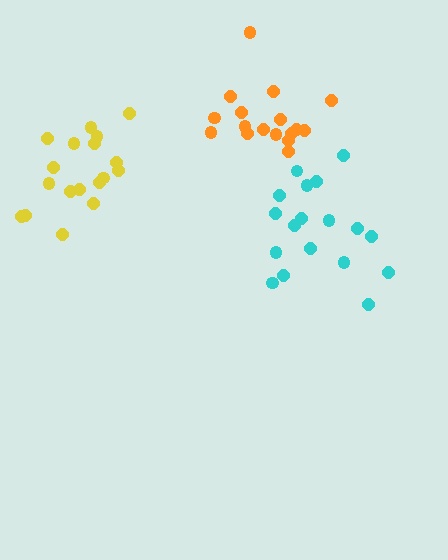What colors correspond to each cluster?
The clusters are colored: orange, yellow, cyan.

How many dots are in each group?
Group 1: 17 dots, Group 2: 18 dots, Group 3: 18 dots (53 total).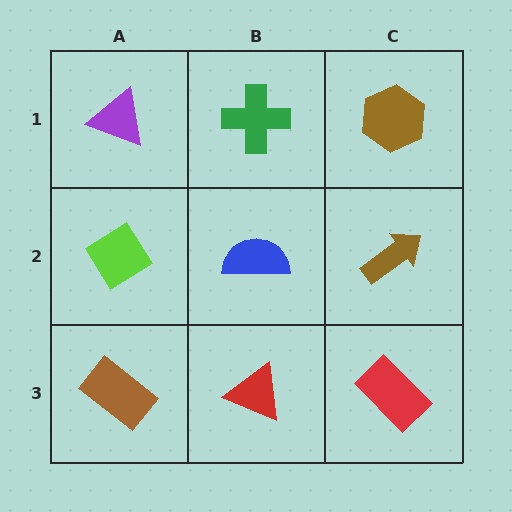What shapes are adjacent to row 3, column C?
A brown arrow (row 2, column C), a red triangle (row 3, column B).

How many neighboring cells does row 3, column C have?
2.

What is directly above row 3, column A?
A lime diamond.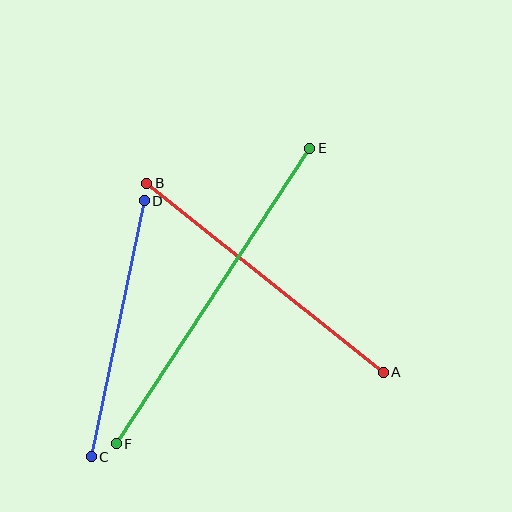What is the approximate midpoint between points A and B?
The midpoint is at approximately (265, 278) pixels.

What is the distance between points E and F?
The distance is approximately 353 pixels.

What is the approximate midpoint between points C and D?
The midpoint is at approximately (118, 329) pixels.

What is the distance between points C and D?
The distance is approximately 262 pixels.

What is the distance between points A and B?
The distance is approximately 302 pixels.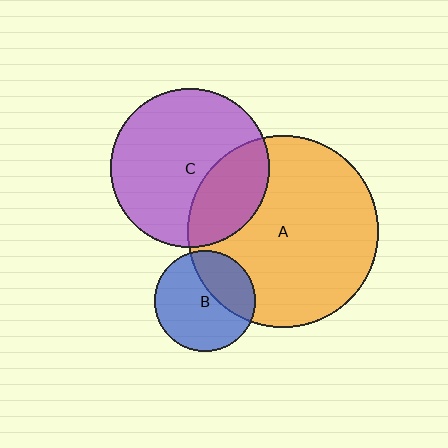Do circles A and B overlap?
Yes.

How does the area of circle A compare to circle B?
Approximately 3.6 times.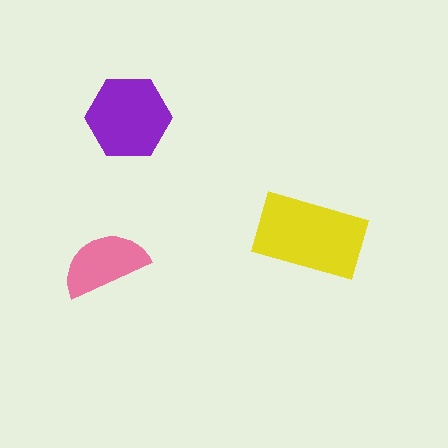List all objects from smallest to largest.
The pink semicircle, the purple hexagon, the yellow rectangle.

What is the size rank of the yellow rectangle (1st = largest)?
1st.